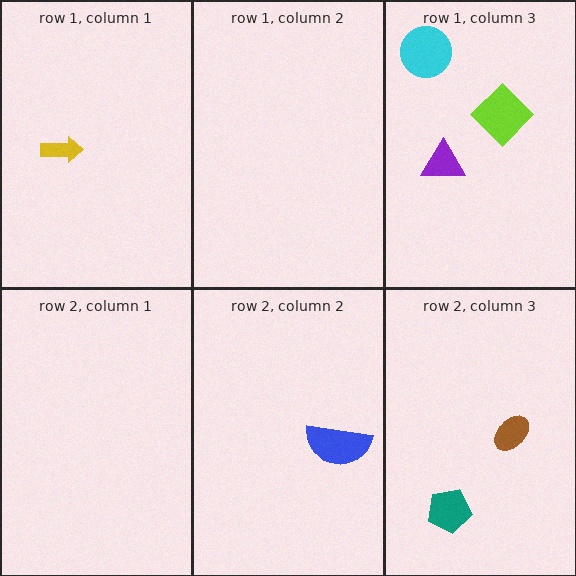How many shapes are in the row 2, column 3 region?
2.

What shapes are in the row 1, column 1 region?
The yellow arrow.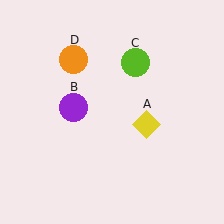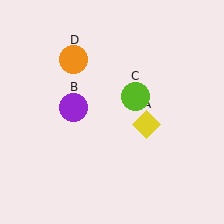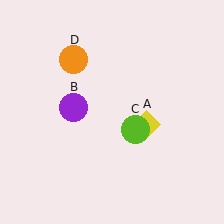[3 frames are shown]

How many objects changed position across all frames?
1 object changed position: lime circle (object C).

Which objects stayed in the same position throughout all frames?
Yellow diamond (object A) and purple circle (object B) and orange circle (object D) remained stationary.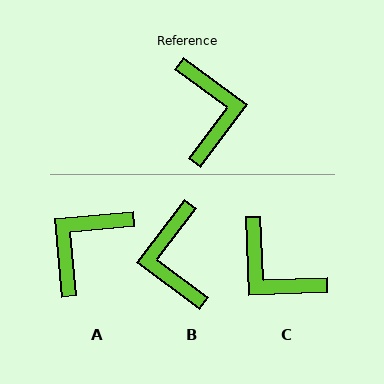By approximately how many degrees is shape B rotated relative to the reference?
Approximately 180 degrees counter-clockwise.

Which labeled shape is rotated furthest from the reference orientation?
B, about 180 degrees away.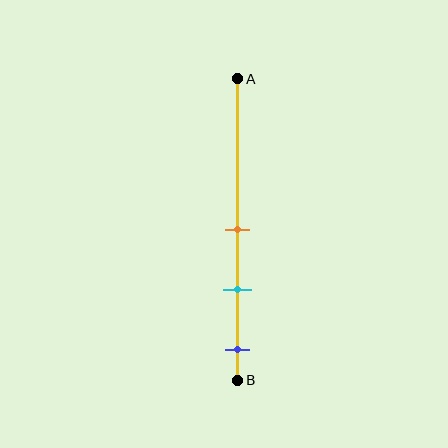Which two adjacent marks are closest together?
The orange and cyan marks are the closest adjacent pair.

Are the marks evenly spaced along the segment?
Yes, the marks are approximately evenly spaced.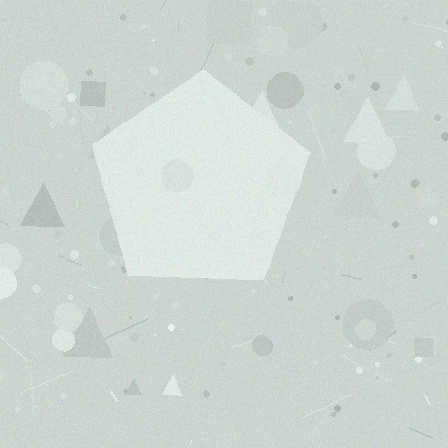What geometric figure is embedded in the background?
A pentagon is embedded in the background.